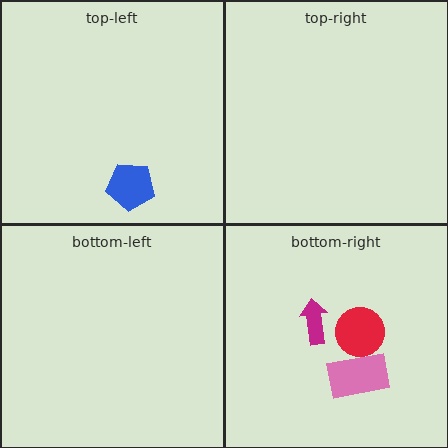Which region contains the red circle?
The bottom-right region.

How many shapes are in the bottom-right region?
3.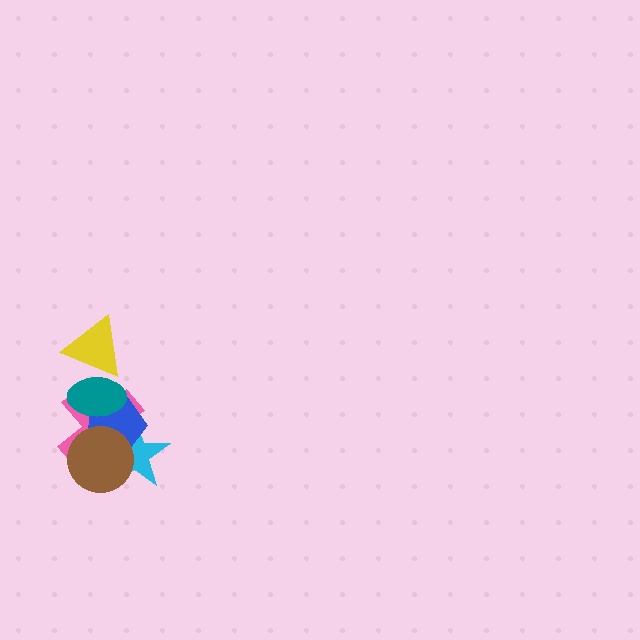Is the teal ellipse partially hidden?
Yes, it is partially covered by another shape.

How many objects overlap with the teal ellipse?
3 objects overlap with the teal ellipse.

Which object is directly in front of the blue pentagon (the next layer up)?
The brown circle is directly in front of the blue pentagon.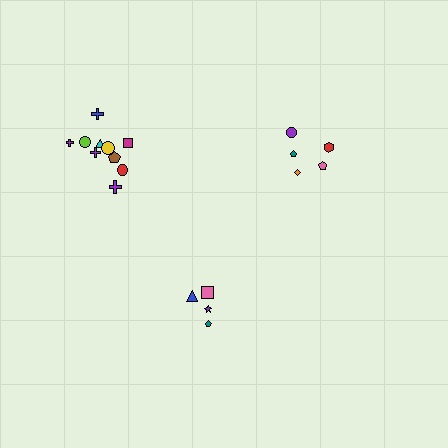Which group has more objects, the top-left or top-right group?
The top-left group.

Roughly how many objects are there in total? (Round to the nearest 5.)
Roughly 20 objects in total.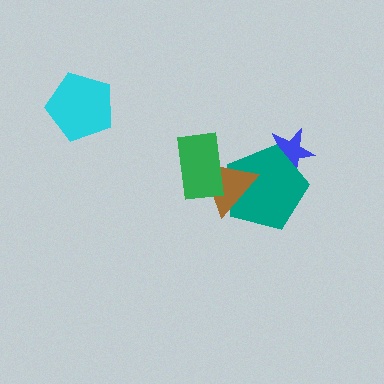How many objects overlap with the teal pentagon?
3 objects overlap with the teal pentagon.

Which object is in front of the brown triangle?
The green rectangle is in front of the brown triangle.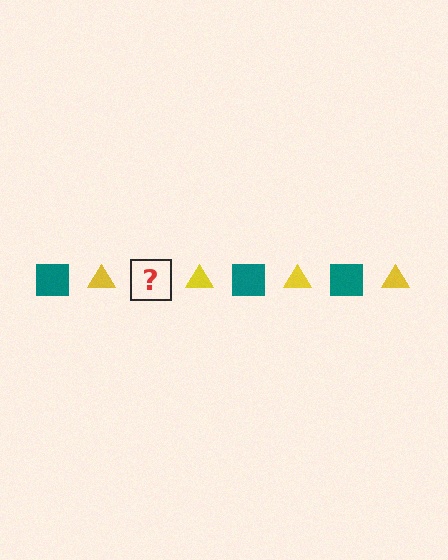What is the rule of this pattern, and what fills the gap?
The rule is that the pattern alternates between teal square and yellow triangle. The gap should be filled with a teal square.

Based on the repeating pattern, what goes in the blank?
The blank should be a teal square.